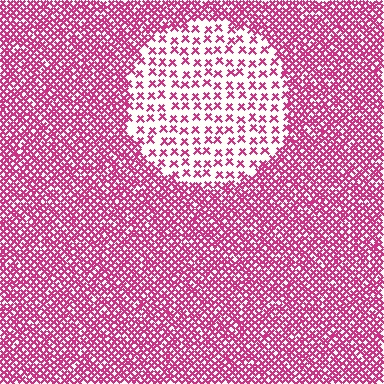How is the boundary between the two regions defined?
The boundary is defined by a change in element density (approximately 2.8x ratio). All elements are the same color, size, and shape.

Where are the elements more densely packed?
The elements are more densely packed outside the circle boundary.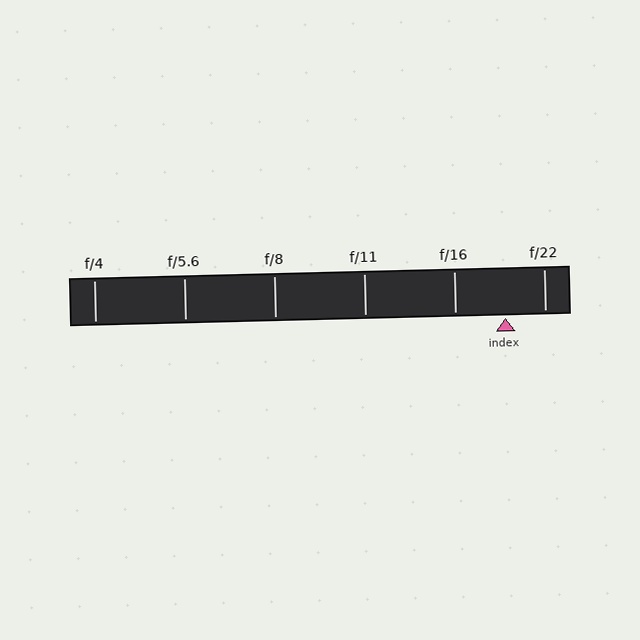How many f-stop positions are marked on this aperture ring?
There are 6 f-stop positions marked.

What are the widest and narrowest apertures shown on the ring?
The widest aperture shown is f/4 and the narrowest is f/22.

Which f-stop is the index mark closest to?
The index mark is closest to f/22.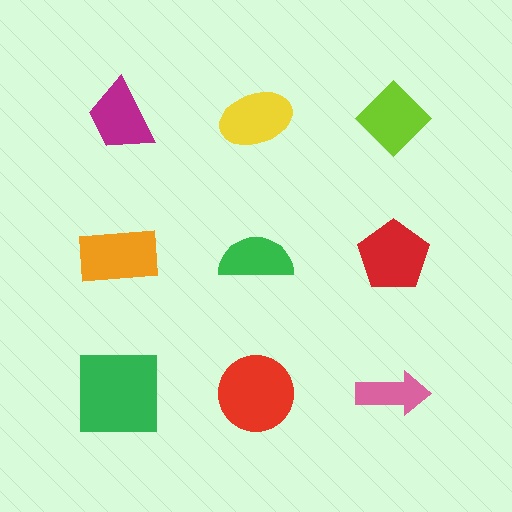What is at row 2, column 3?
A red pentagon.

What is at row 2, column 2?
A green semicircle.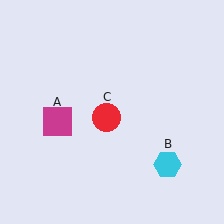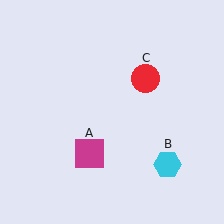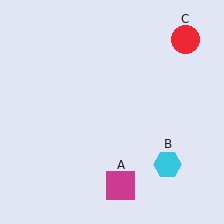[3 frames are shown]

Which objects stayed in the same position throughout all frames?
Cyan hexagon (object B) remained stationary.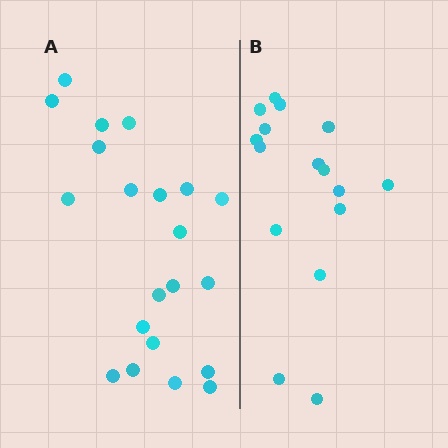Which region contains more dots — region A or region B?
Region A (the left region) has more dots.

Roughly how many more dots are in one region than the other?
Region A has about 5 more dots than region B.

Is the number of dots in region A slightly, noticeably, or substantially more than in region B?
Region A has noticeably more, but not dramatically so. The ratio is roughly 1.3 to 1.